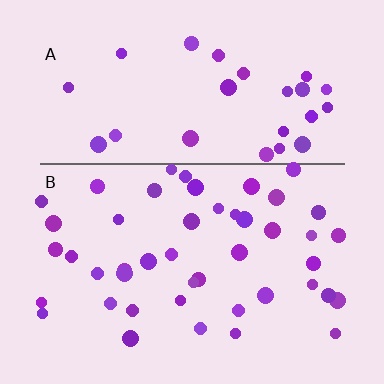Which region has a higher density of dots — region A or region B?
B (the bottom).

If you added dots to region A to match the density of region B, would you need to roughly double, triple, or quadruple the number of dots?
Approximately double.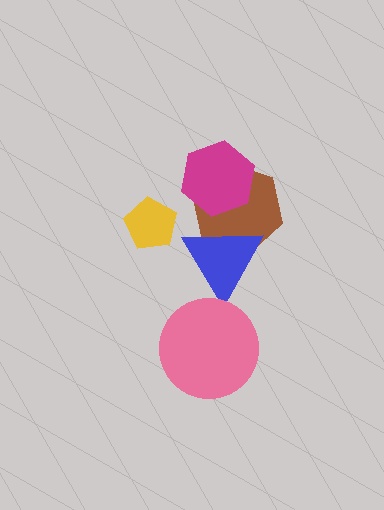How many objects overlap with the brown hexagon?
2 objects overlap with the brown hexagon.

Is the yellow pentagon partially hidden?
No, no other shape covers it.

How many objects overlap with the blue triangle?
1 object overlaps with the blue triangle.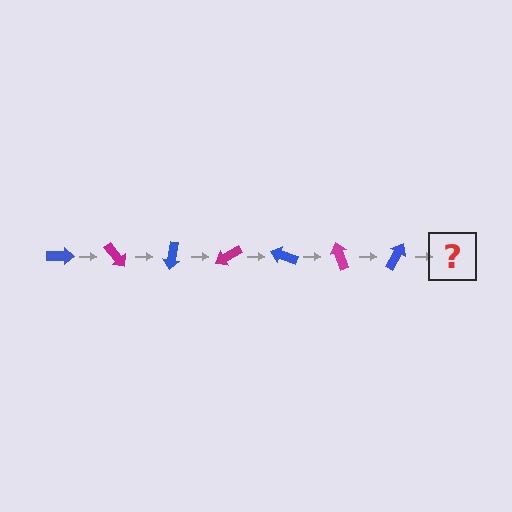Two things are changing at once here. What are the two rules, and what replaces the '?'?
The two rules are that it rotates 50 degrees each step and the color cycles through blue and magenta. The '?' should be a magenta arrow, rotated 350 degrees from the start.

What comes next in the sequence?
The next element should be a magenta arrow, rotated 350 degrees from the start.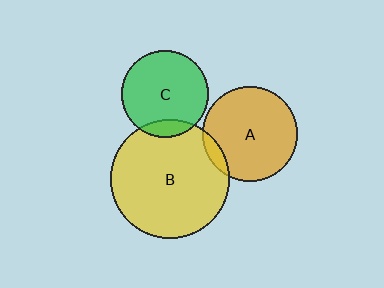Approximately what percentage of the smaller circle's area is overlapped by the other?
Approximately 10%.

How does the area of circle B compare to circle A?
Approximately 1.5 times.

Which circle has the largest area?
Circle B (yellow).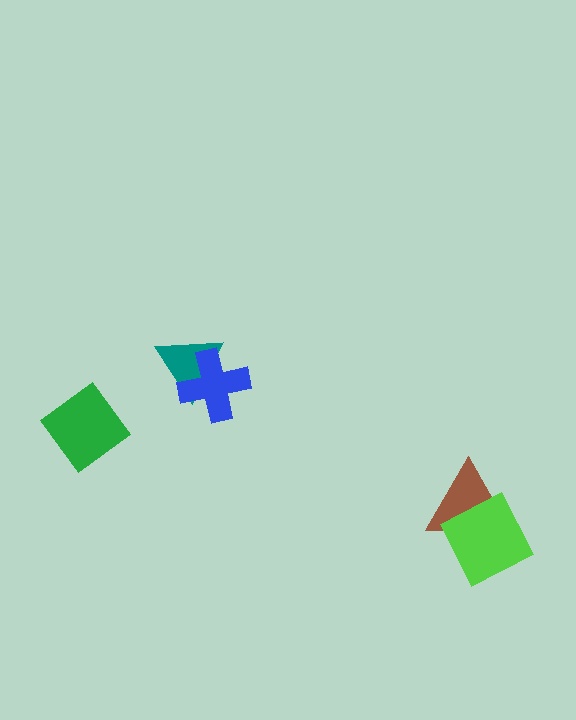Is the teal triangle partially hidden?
Yes, it is partially covered by another shape.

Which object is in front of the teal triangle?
The blue cross is in front of the teal triangle.